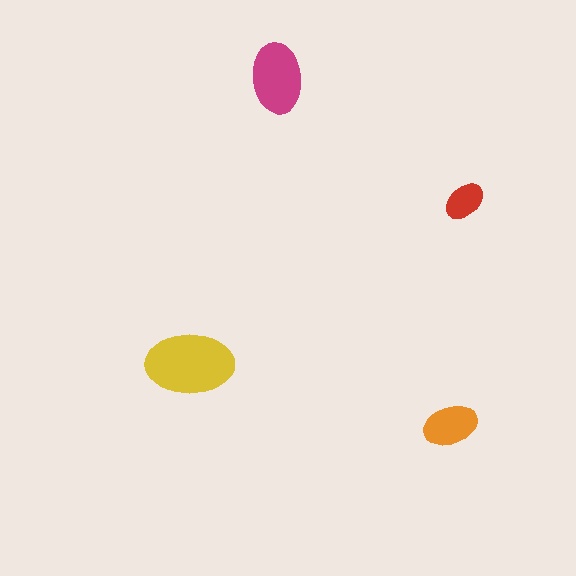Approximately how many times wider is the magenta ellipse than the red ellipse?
About 1.5 times wider.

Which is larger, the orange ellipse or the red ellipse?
The orange one.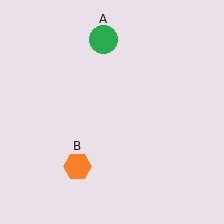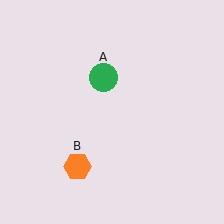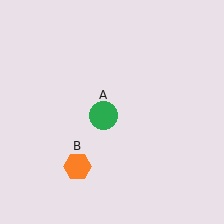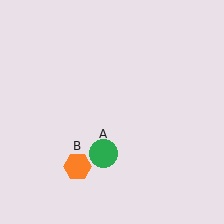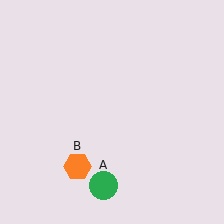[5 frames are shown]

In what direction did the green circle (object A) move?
The green circle (object A) moved down.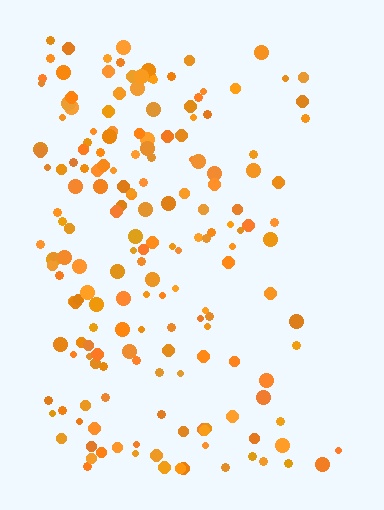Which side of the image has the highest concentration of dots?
The left.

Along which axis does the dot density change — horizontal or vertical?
Horizontal.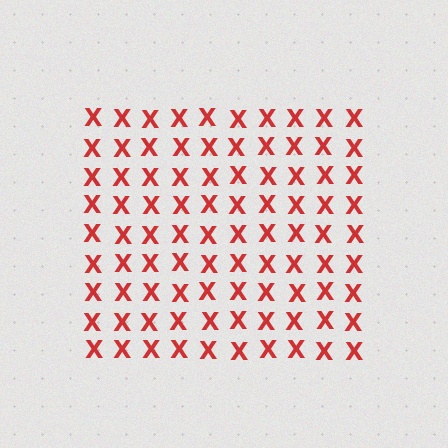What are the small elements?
The small elements are letter X's.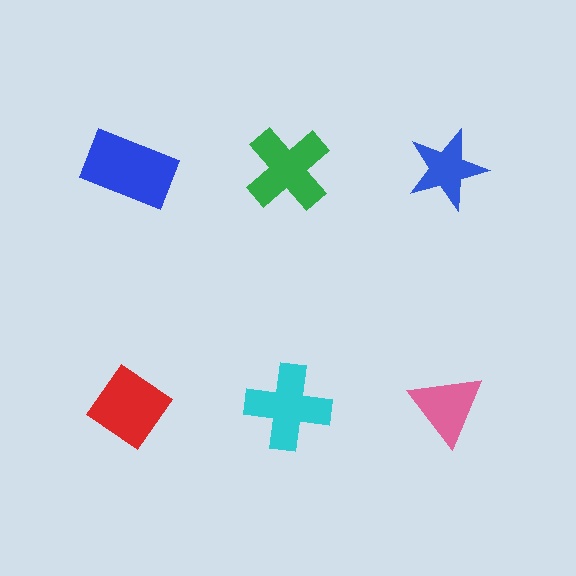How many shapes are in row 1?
3 shapes.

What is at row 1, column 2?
A green cross.